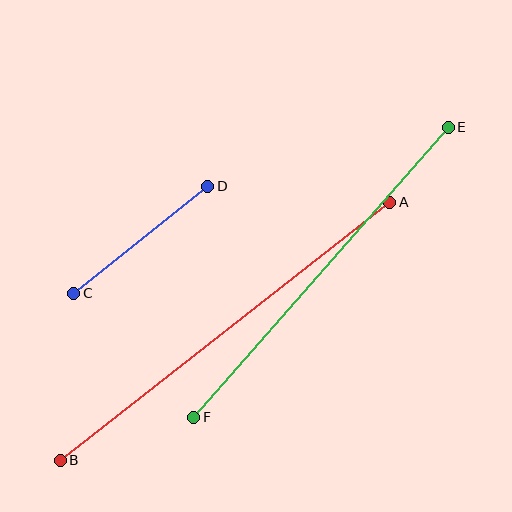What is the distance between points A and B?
The distance is approximately 419 pixels.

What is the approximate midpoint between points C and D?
The midpoint is at approximately (141, 240) pixels.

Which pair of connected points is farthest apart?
Points A and B are farthest apart.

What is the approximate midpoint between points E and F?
The midpoint is at approximately (321, 272) pixels.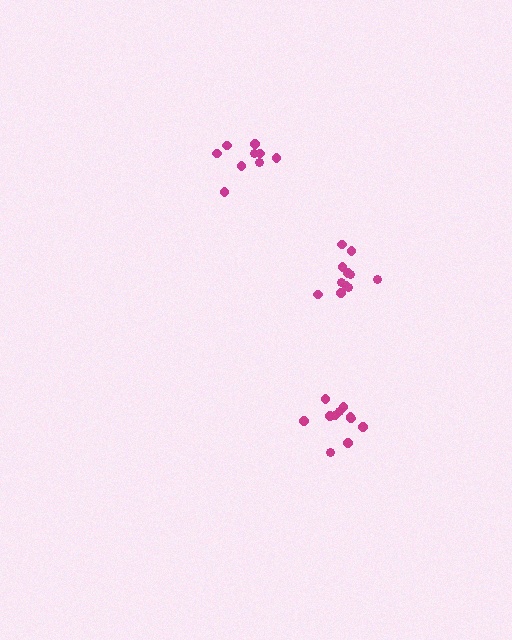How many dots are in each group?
Group 1: 9 dots, Group 2: 11 dots, Group 3: 11 dots (31 total).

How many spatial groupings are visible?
There are 3 spatial groupings.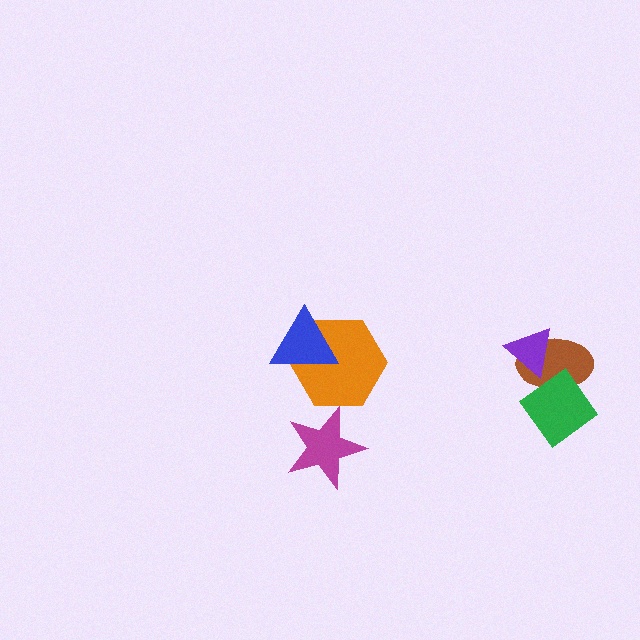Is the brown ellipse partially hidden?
Yes, it is partially covered by another shape.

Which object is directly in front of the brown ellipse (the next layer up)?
The green diamond is directly in front of the brown ellipse.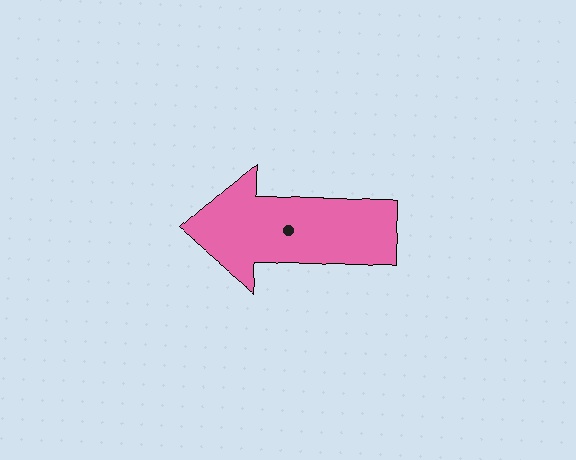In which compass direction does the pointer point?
West.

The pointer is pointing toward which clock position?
Roughly 9 o'clock.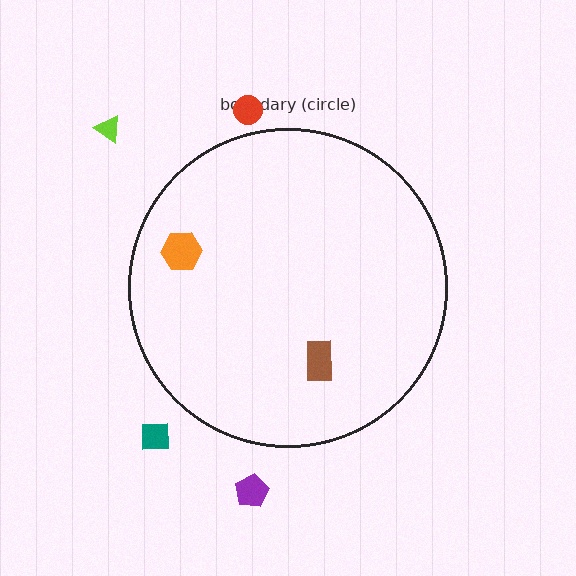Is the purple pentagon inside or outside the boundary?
Outside.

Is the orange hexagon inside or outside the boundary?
Inside.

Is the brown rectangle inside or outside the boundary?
Inside.